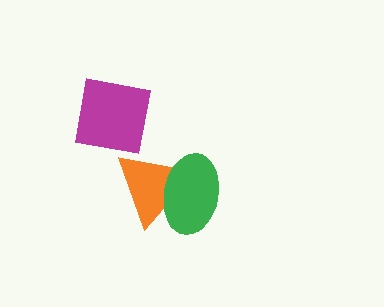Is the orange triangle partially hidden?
Yes, it is partially covered by another shape.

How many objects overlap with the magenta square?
1 object overlaps with the magenta square.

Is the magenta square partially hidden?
Yes, it is partially covered by another shape.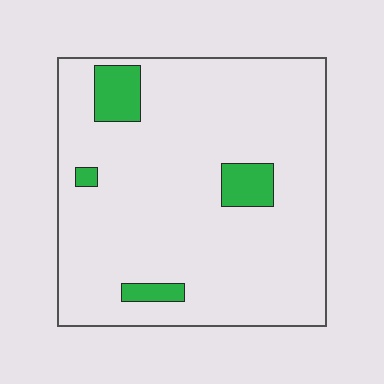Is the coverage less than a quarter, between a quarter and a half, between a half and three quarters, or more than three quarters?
Less than a quarter.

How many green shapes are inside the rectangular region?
4.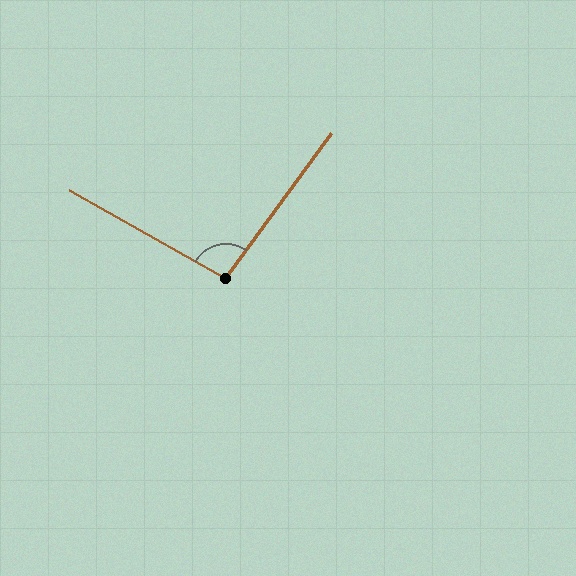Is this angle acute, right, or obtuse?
It is obtuse.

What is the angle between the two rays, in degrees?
Approximately 97 degrees.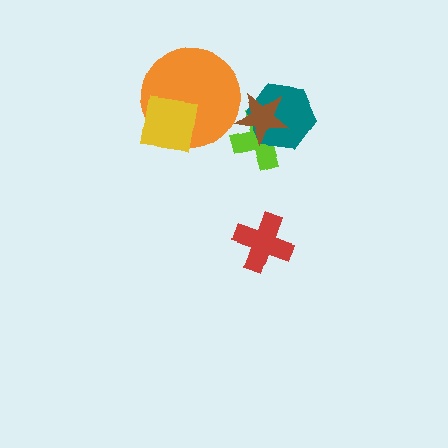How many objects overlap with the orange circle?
1 object overlaps with the orange circle.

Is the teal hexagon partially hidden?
Yes, it is partially covered by another shape.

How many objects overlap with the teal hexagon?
2 objects overlap with the teal hexagon.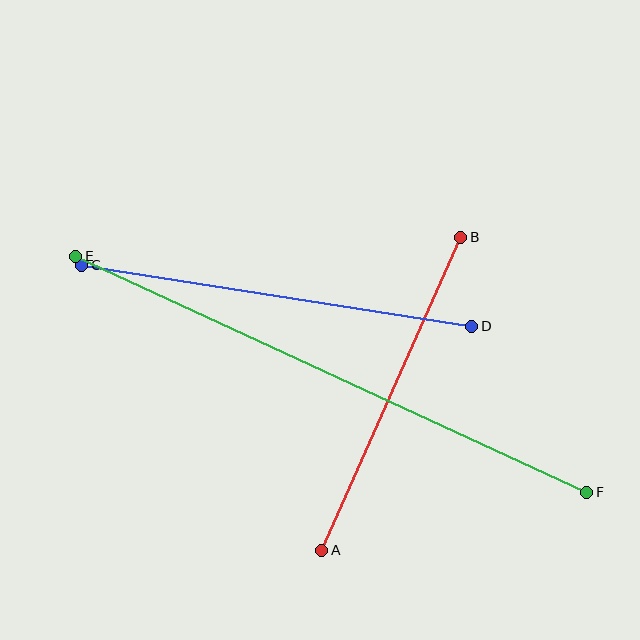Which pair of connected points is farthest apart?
Points E and F are farthest apart.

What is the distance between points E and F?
The distance is approximately 563 pixels.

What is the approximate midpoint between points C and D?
The midpoint is at approximately (277, 296) pixels.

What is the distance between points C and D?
The distance is approximately 395 pixels.